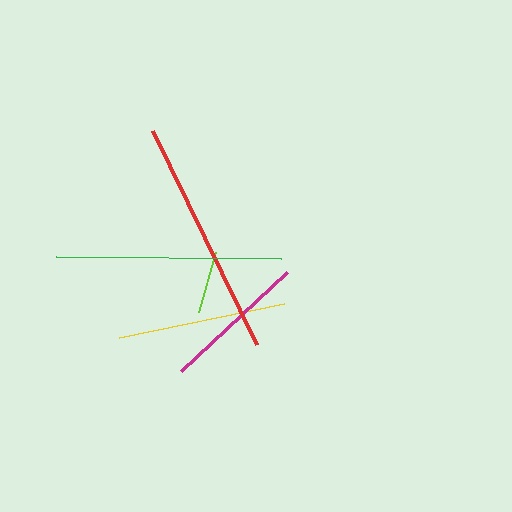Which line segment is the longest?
The red line is the longest at approximately 238 pixels.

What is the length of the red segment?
The red segment is approximately 238 pixels long.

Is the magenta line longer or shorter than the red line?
The red line is longer than the magenta line.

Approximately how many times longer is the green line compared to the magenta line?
The green line is approximately 1.5 times the length of the magenta line.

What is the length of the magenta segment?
The magenta segment is approximately 145 pixels long.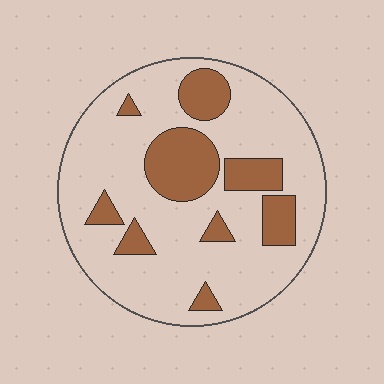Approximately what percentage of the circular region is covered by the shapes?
Approximately 25%.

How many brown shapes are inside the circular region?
9.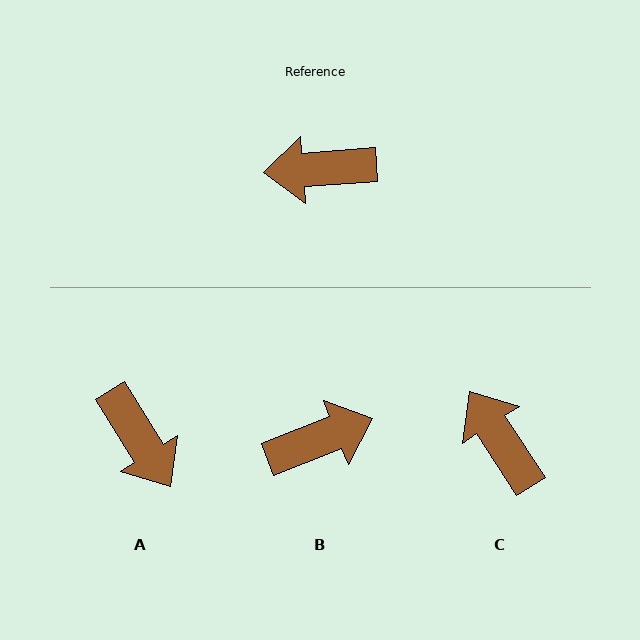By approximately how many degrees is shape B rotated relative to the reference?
Approximately 163 degrees clockwise.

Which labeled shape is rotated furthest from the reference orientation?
B, about 163 degrees away.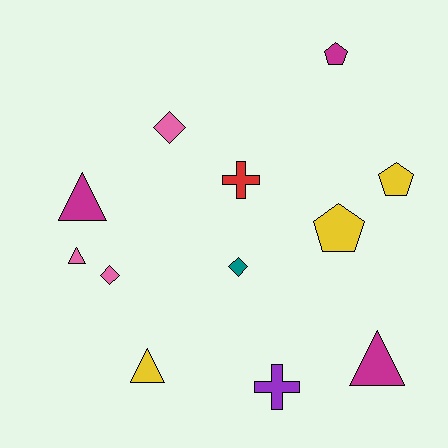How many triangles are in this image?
There are 4 triangles.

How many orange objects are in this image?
There are no orange objects.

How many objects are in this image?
There are 12 objects.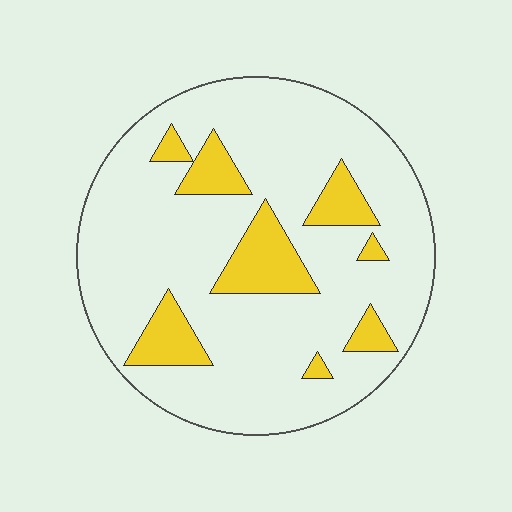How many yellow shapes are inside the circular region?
8.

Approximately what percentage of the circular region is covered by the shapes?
Approximately 15%.